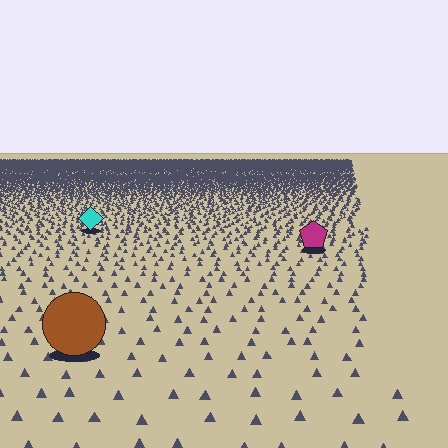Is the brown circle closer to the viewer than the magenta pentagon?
Yes. The brown circle is closer — you can tell from the texture gradient: the ground texture is coarser near it.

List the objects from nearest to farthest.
From nearest to farthest: the brown circle, the magenta pentagon, the cyan diamond.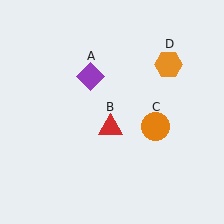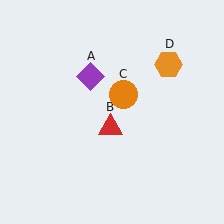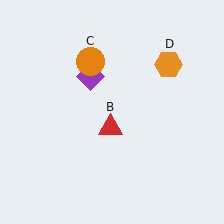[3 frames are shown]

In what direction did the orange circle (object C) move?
The orange circle (object C) moved up and to the left.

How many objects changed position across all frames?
1 object changed position: orange circle (object C).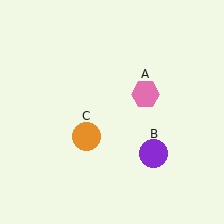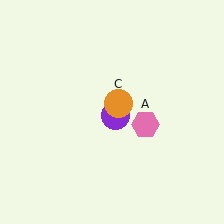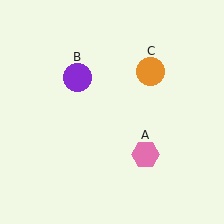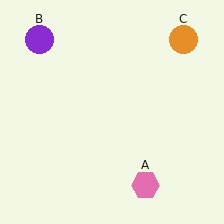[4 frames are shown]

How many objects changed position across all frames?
3 objects changed position: pink hexagon (object A), purple circle (object B), orange circle (object C).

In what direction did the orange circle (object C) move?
The orange circle (object C) moved up and to the right.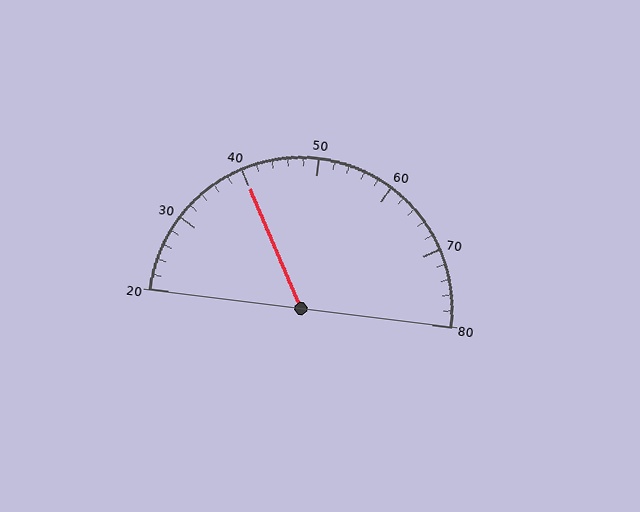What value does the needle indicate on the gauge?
The needle indicates approximately 40.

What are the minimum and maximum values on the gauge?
The gauge ranges from 20 to 80.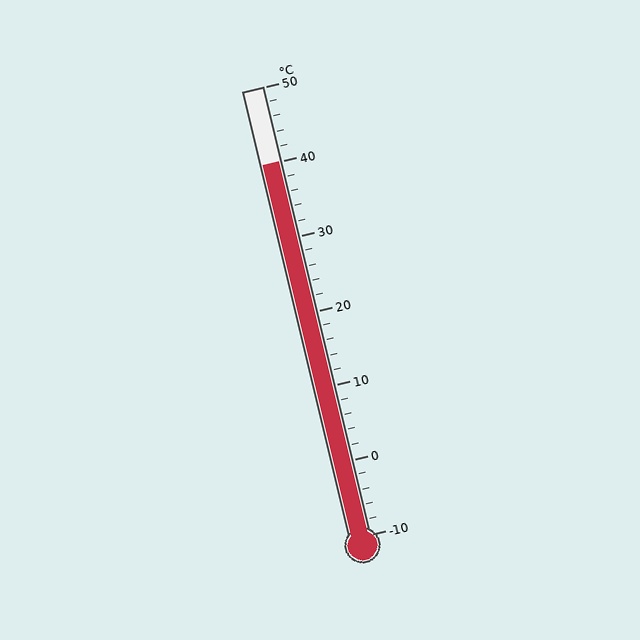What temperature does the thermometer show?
The thermometer shows approximately 40°C.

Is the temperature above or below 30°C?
The temperature is above 30°C.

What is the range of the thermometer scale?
The thermometer scale ranges from -10°C to 50°C.